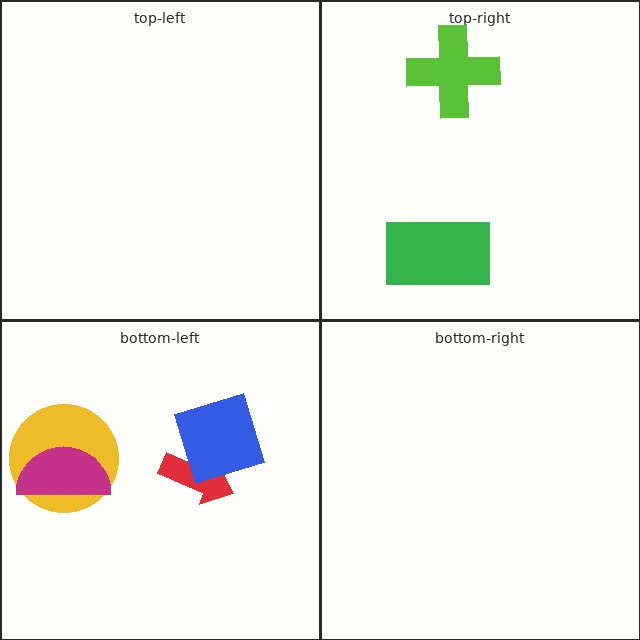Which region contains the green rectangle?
The top-right region.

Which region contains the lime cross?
The top-right region.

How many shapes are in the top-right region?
2.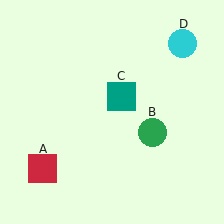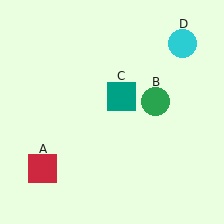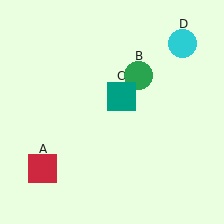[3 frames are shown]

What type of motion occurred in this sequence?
The green circle (object B) rotated counterclockwise around the center of the scene.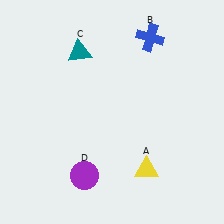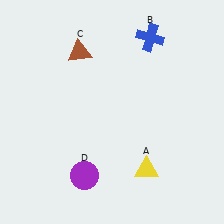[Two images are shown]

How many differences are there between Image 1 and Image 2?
There is 1 difference between the two images.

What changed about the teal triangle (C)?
In Image 1, C is teal. In Image 2, it changed to brown.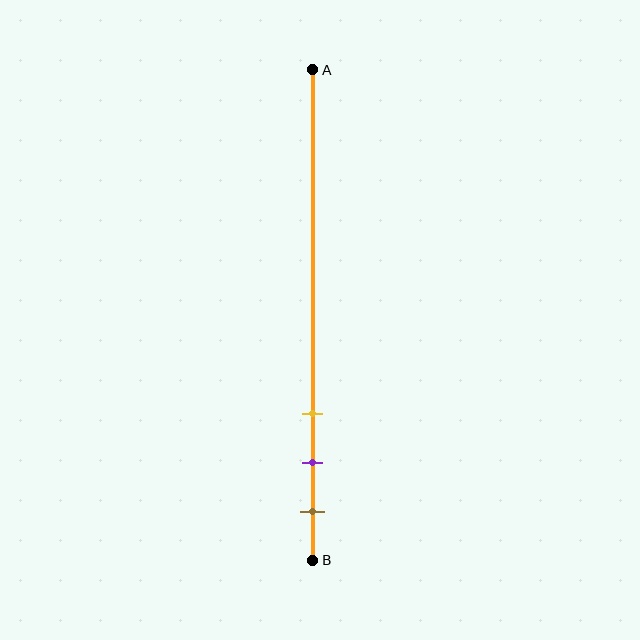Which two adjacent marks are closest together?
The purple and brown marks are the closest adjacent pair.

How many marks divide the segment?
There are 3 marks dividing the segment.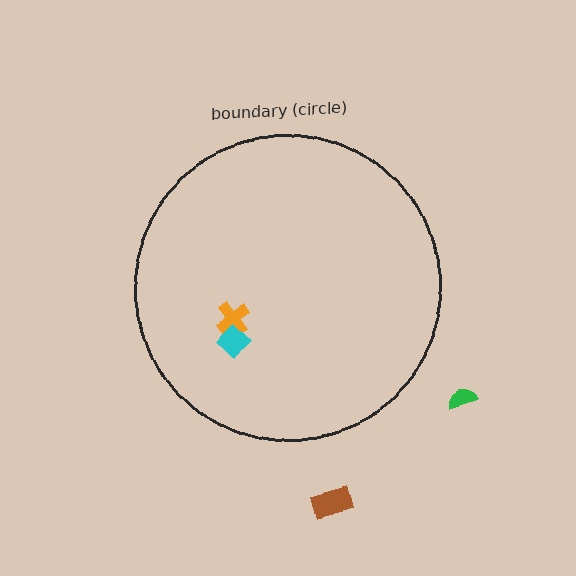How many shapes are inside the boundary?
2 inside, 2 outside.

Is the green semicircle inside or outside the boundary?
Outside.